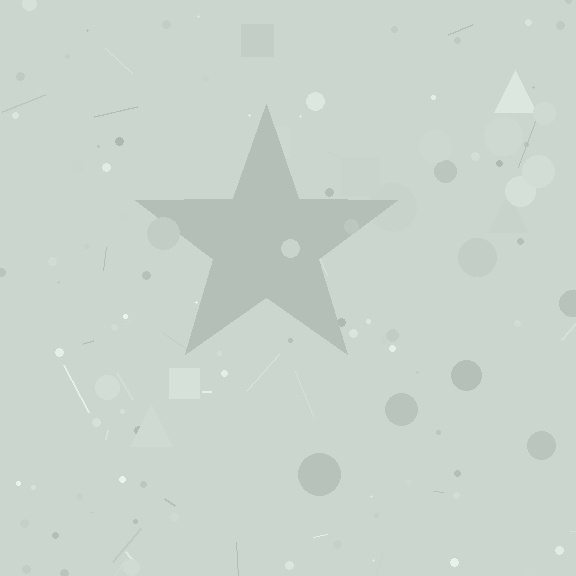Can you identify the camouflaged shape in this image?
The camouflaged shape is a star.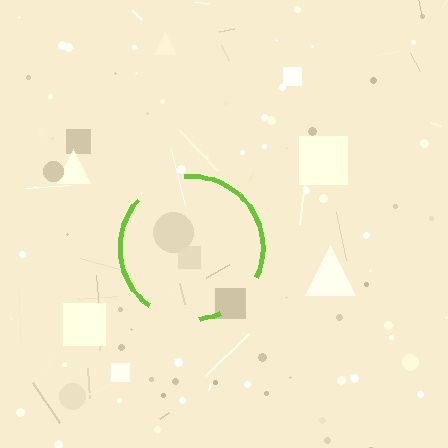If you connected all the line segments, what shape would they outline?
They would outline a circle.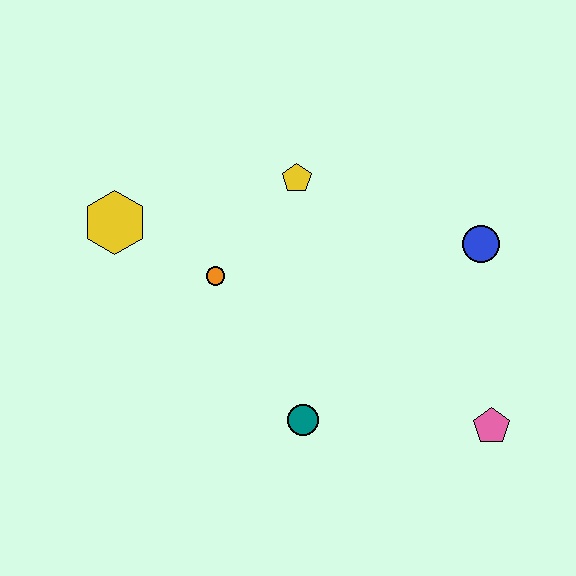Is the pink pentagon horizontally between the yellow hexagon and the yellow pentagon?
No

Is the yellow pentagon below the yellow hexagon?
No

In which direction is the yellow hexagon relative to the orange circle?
The yellow hexagon is to the left of the orange circle.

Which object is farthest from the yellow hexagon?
The pink pentagon is farthest from the yellow hexagon.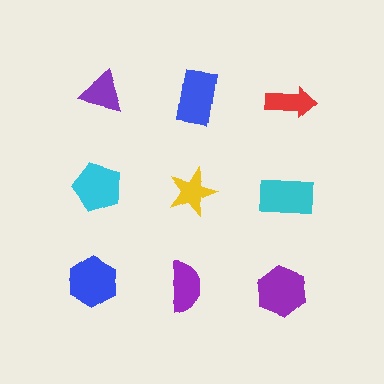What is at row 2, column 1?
A cyan pentagon.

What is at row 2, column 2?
A yellow star.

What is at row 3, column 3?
A purple hexagon.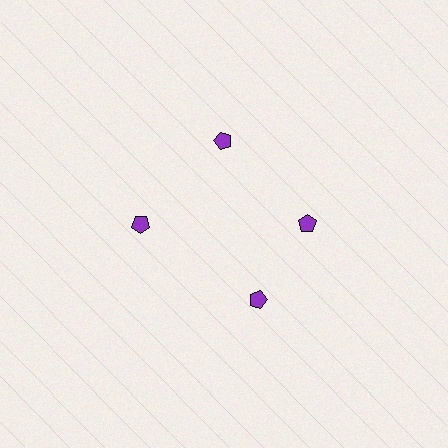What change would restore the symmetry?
The symmetry would be restored by rotating it back into even spacing with its neighbors so that all 4 pentagons sit at equal angles and equal distance from the center.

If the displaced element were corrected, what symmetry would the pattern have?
It would have 4-fold rotational symmetry — the pattern would map onto itself every 90 degrees.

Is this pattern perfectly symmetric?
No. The 4 purple pentagons are arranged in a ring, but one element near the 6 o'clock position is rotated out of alignment along the ring, breaking the 4-fold rotational symmetry.